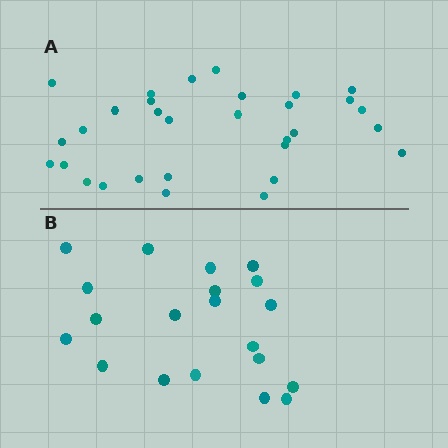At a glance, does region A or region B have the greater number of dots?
Region A (the top region) has more dots.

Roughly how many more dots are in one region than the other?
Region A has roughly 12 or so more dots than region B.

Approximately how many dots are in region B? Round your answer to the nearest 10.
About 20 dots.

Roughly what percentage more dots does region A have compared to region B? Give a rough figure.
About 55% more.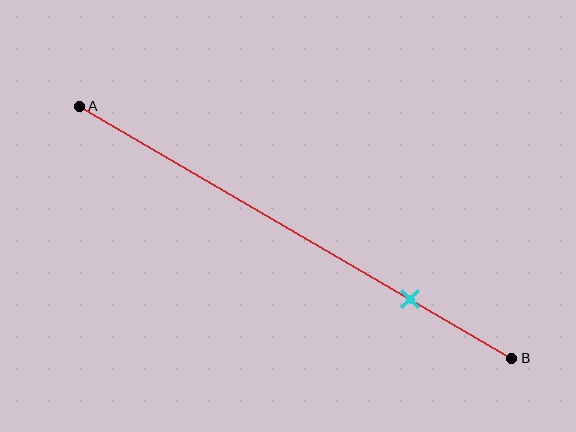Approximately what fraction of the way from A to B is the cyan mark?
The cyan mark is approximately 75% of the way from A to B.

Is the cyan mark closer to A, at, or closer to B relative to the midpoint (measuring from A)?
The cyan mark is closer to point B than the midpoint of segment AB.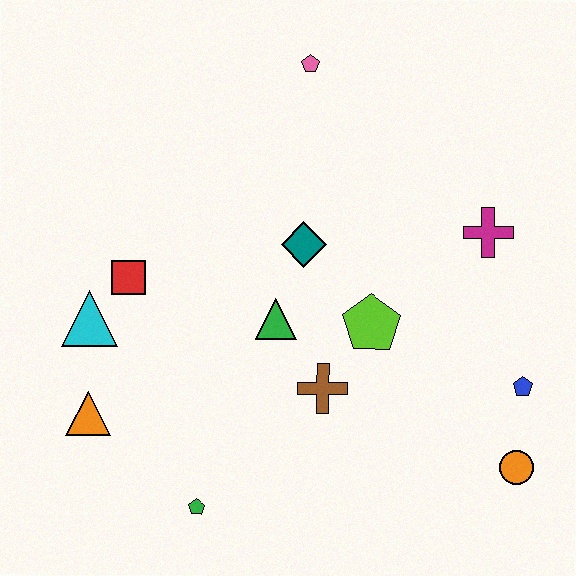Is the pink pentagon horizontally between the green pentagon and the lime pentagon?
Yes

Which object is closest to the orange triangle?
The cyan triangle is closest to the orange triangle.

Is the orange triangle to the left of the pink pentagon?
Yes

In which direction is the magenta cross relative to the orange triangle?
The magenta cross is to the right of the orange triangle.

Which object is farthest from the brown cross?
The pink pentagon is farthest from the brown cross.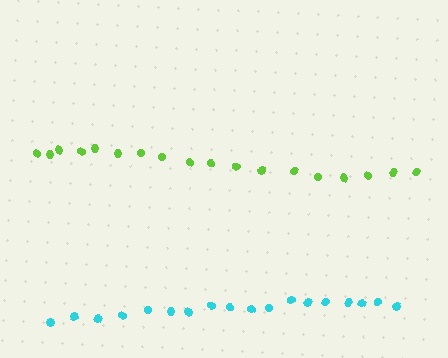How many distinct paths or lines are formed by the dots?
There are 2 distinct paths.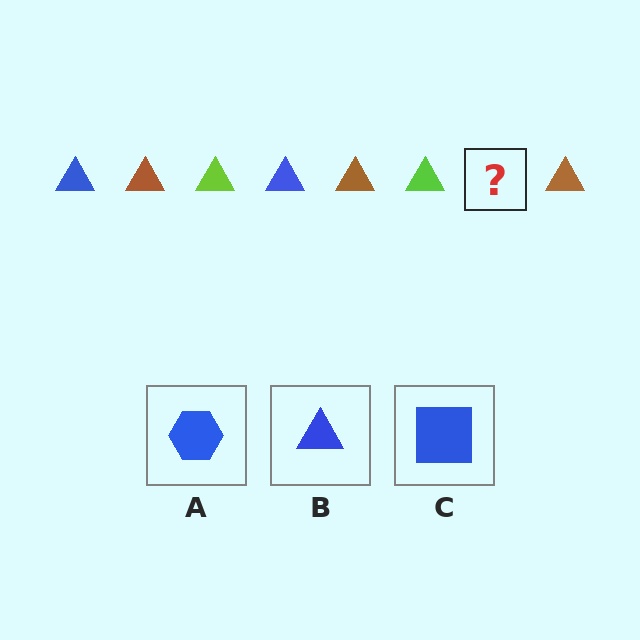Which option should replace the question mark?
Option B.